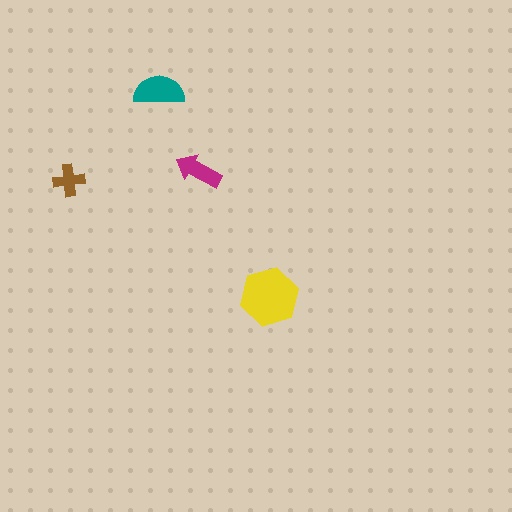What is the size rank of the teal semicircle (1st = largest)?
2nd.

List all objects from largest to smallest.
The yellow hexagon, the teal semicircle, the magenta arrow, the brown cross.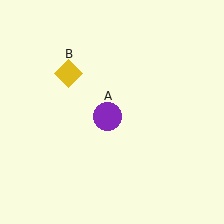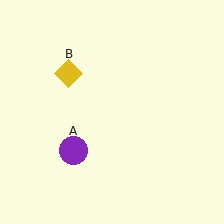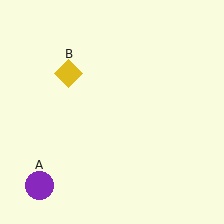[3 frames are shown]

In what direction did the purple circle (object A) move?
The purple circle (object A) moved down and to the left.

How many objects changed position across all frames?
1 object changed position: purple circle (object A).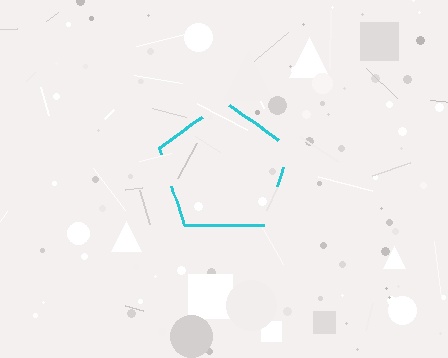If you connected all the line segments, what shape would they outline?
They would outline a pentagon.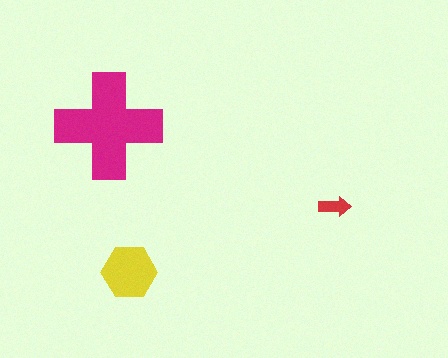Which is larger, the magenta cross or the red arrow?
The magenta cross.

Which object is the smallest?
The red arrow.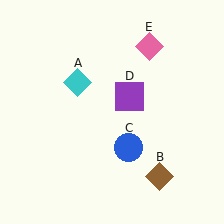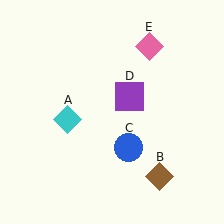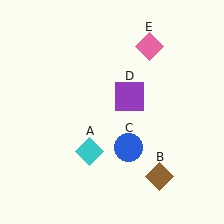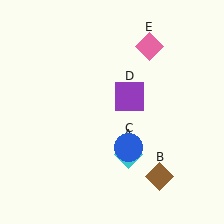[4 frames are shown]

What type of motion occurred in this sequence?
The cyan diamond (object A) rotated counterclockwise around the center of the scene.